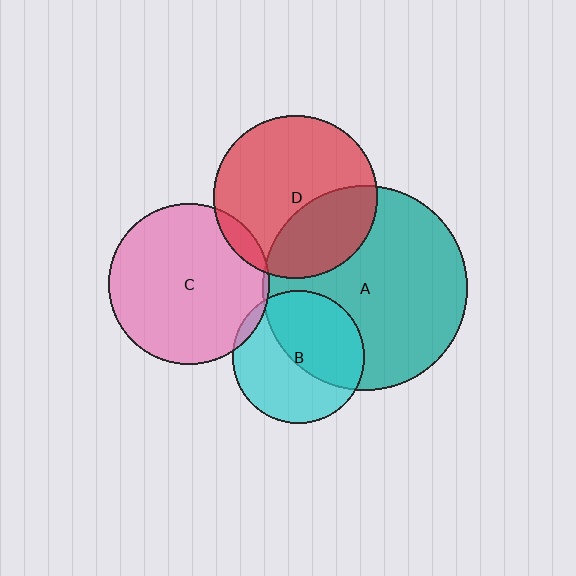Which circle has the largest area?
Circle A (teal).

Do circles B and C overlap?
Yes.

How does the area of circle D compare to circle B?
Approximately 1.5 times.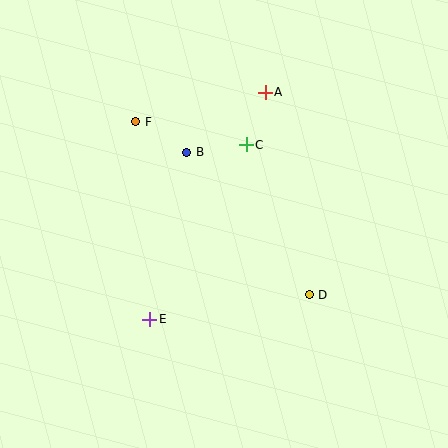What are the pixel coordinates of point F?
Point F is at (136, 122).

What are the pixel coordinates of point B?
Point B is at (187, 152).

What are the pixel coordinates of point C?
Point C is at (246, 145).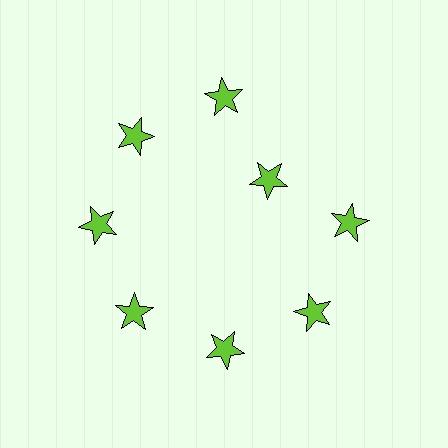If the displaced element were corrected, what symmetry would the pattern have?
It would have 8-fold rotational symmetry — the pattern would map onto itself every 45 degrees.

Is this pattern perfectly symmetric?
No. The 8 lime stars are arranged in a ring, but one element near the 2 o'clock position is pulled inward toward the center, breaking the 8-fold rotational symmetry.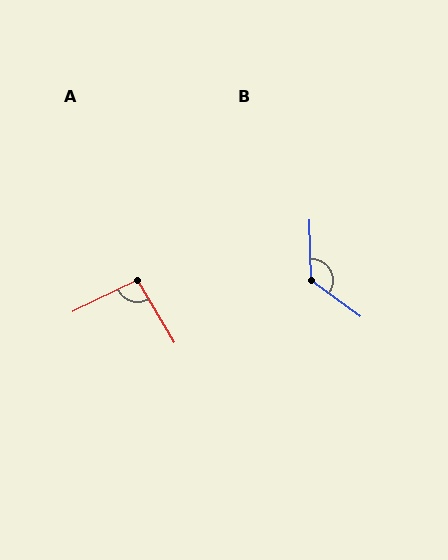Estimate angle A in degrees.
Approximately 94 degrees.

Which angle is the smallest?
A, at approximately 94 degrees.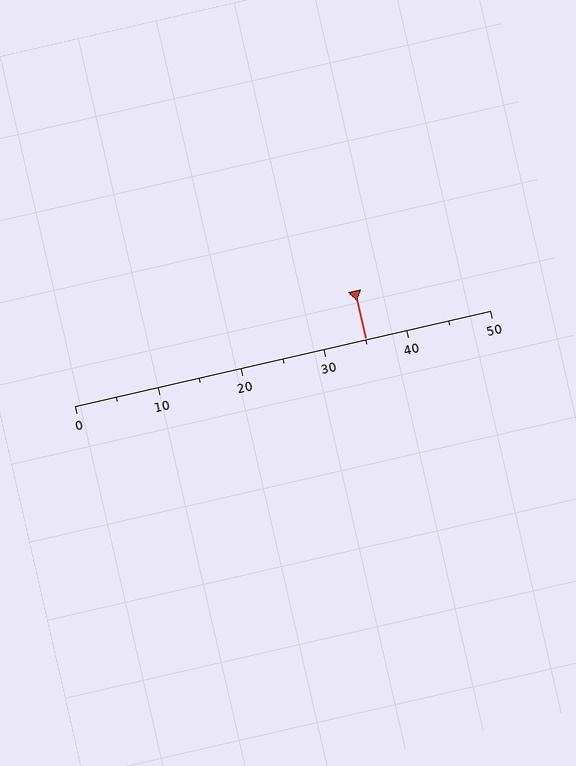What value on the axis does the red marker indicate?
The marker indicates approximately 35.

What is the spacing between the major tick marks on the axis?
The major ticks are spaced 10 apart.